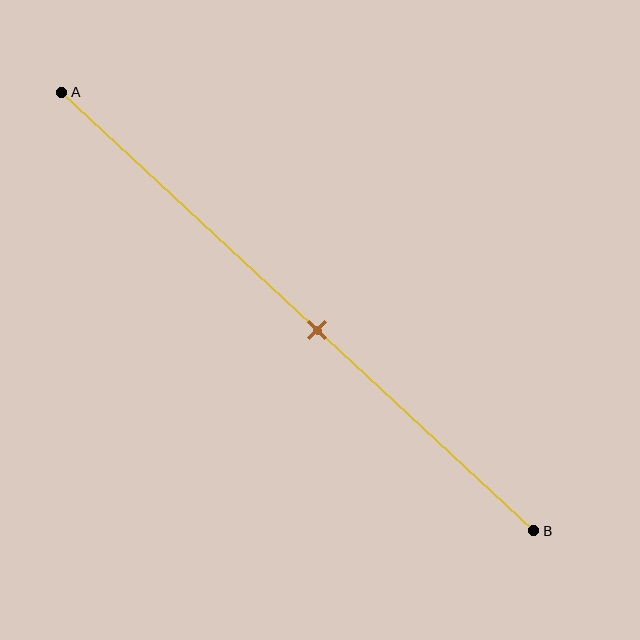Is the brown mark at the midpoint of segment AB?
No, the mark is at about 55% from A, not at the 50% midpoint.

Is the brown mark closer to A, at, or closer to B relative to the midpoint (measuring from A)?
The brown mark is closer to point B than the midpoint of segment AB.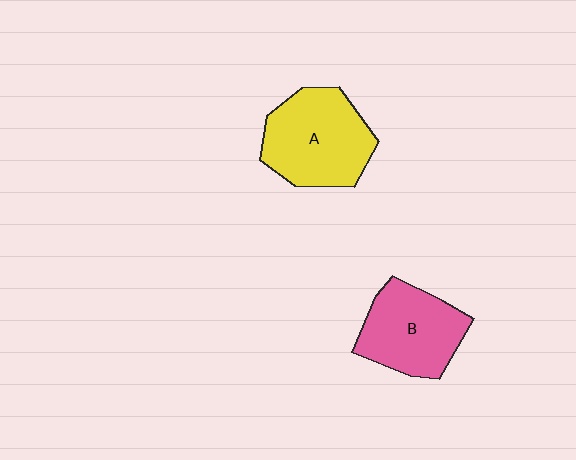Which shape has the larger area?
Shape A (yellow).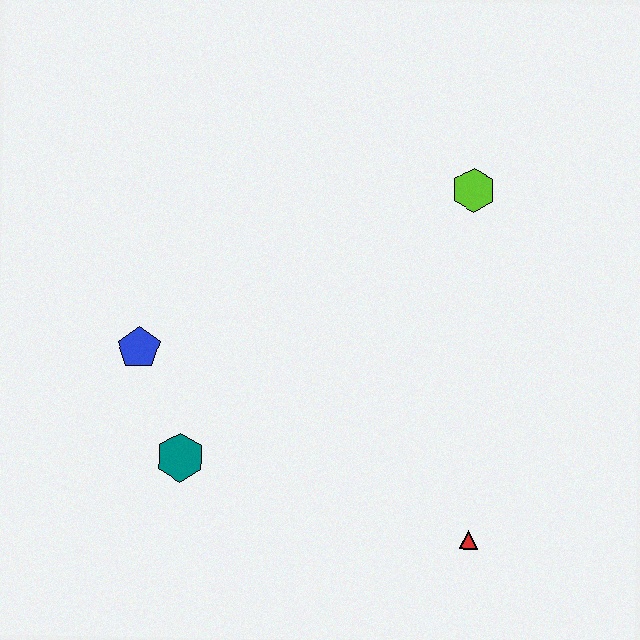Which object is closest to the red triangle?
The teal hexagon is closest to the red triangle.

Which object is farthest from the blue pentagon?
The red triangle is farthest from the blue pentagon.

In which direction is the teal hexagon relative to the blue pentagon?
The teal hexagon is below the blue pentagon.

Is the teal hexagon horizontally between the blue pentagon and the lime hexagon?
Yes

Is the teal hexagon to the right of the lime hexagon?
No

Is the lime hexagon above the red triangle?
Yes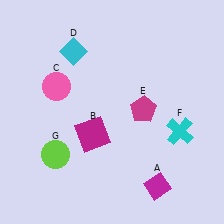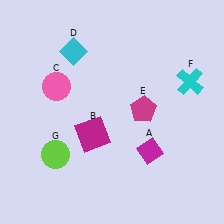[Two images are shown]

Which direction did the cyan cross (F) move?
The cyan cross (F) moved up.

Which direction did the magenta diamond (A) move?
The magenta diamond (A) moved up.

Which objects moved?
The objects that moved are: the magenta diamond (A), the cyan cross (F).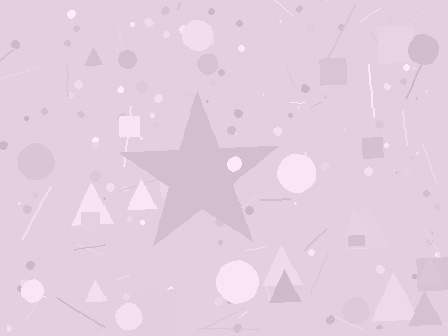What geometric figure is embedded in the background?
A star is embedded in the background.